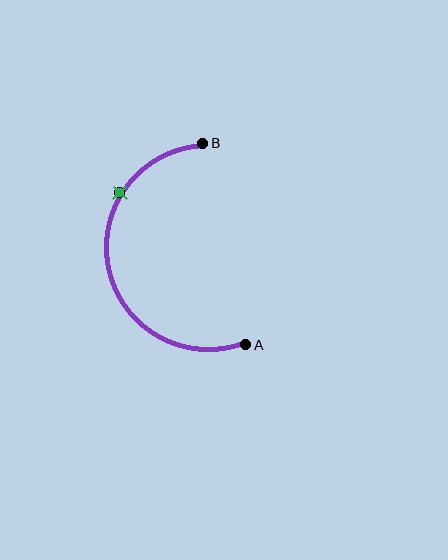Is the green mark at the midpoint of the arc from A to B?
No. The green mark lies on the arc but is closer to endpoint B. The arc midpoint would be at the point on the curve equidistant along the arc from both A and B.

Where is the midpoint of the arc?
The arc midpoint is the point on the curve farthest from the straight line joining A and B. It sits to the left of that line.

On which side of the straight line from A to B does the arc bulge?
The arc bulges to the left of the straight line connecting A and B.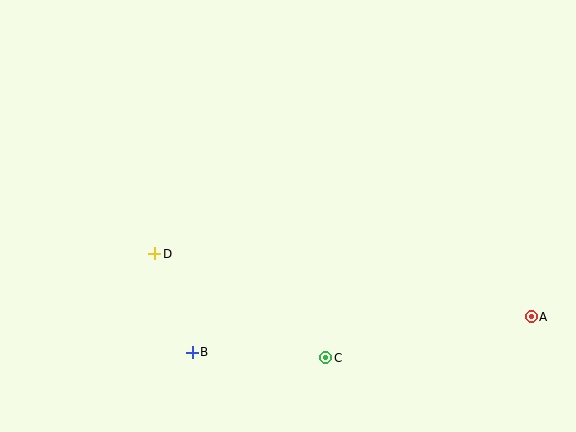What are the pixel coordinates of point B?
Point B is at (192, 352).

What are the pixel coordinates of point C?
Point C is at (326, 358).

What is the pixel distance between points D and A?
The distance between D and A is 382 pixels.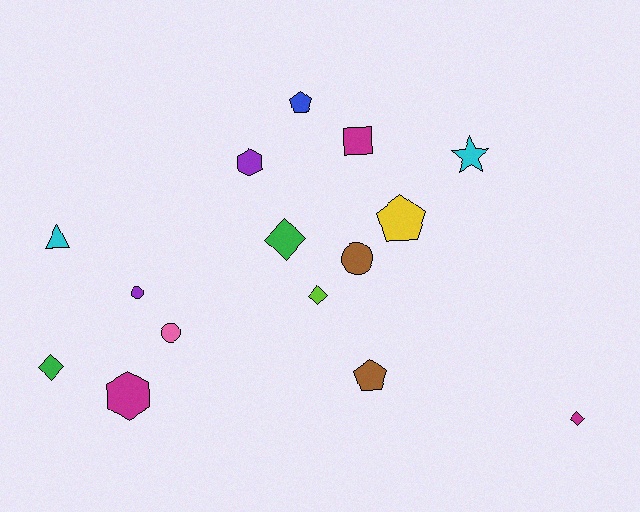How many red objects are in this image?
There are no red objects.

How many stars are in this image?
There is 1 star.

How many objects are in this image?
There are 15 objects.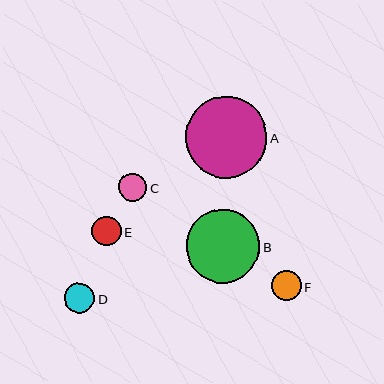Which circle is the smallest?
Circle C is the smallest with a size of approximately 28 pixels.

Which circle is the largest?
Circle A is the largest with a size of approximately 82 pixels.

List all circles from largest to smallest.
From largest to smallest: A, B, D, F, E, C.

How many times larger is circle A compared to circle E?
Circle A is approximately 2.8 times the size of circle E.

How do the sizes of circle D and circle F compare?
Circle D and circle F are approximately the same size.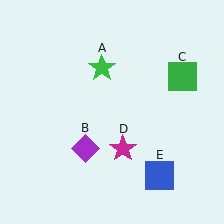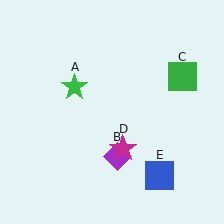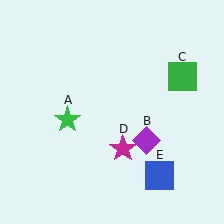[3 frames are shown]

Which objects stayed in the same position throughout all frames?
Green square (object C) and magenta star (object D) and blue square (object E) remained stationary.